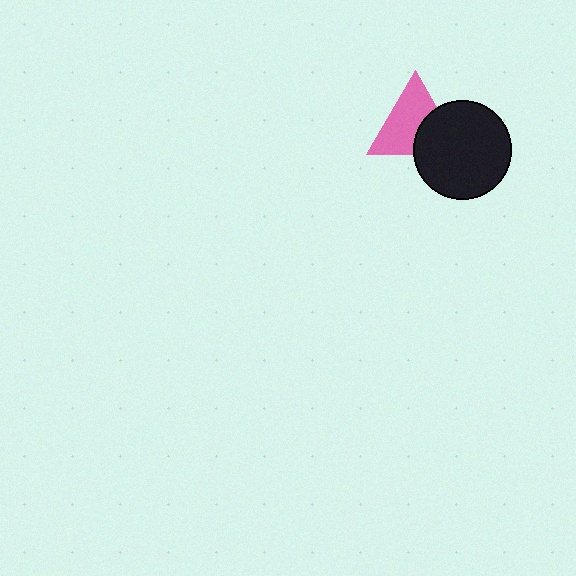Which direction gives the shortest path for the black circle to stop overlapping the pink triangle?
Moving toward the lower-right gives the shortest separation.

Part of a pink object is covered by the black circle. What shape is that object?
It is a triangle.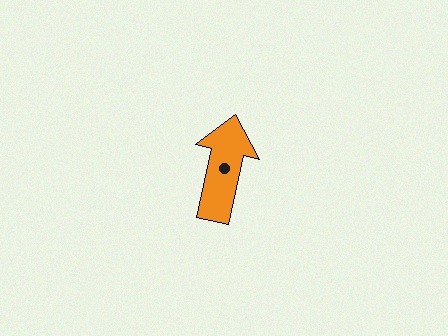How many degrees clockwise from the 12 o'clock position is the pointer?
Approximately 13 degrees.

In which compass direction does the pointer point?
North.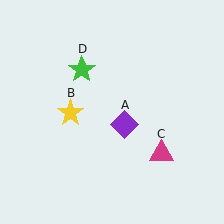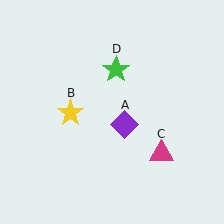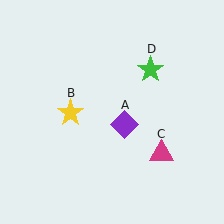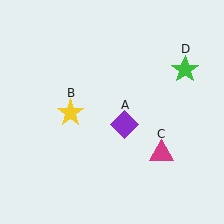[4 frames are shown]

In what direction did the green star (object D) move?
The green star (object D) moved right.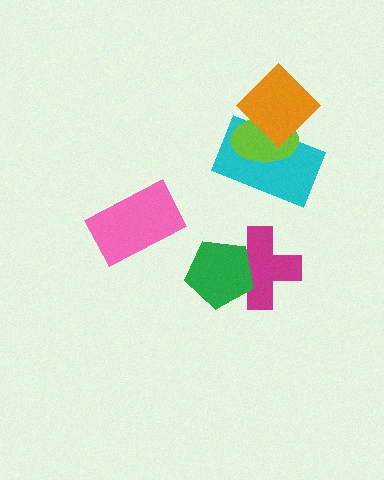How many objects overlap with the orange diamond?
2 objects overlap with the orange diamond.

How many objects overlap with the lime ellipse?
2 objects overlap with the lime ellipse.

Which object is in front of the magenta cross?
The green pentagon is in front of the magenta cross.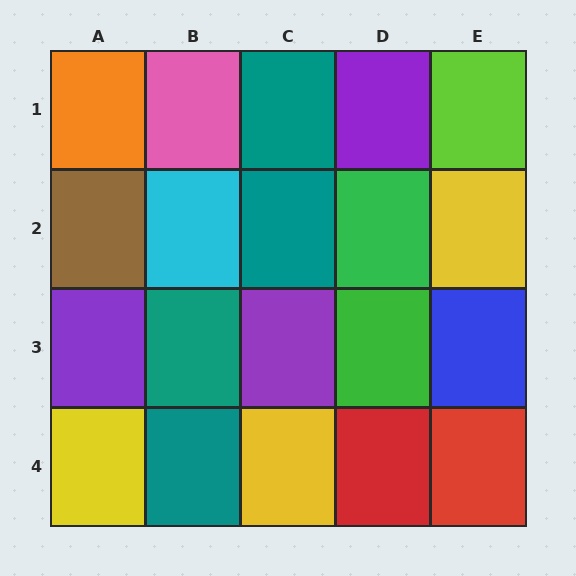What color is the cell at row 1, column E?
Lime.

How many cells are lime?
1 cell is lime.